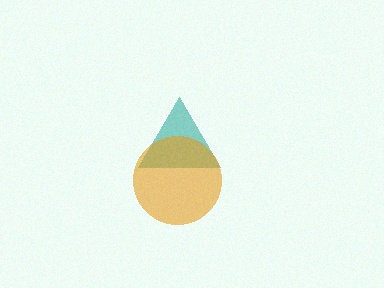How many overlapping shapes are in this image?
There are 2 overlapping shapes in the image.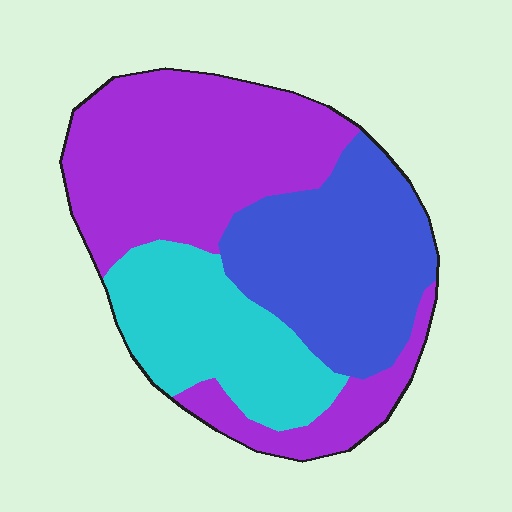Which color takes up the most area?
Purple, at roughly 45%.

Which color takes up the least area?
Cyan, at roughly 25%.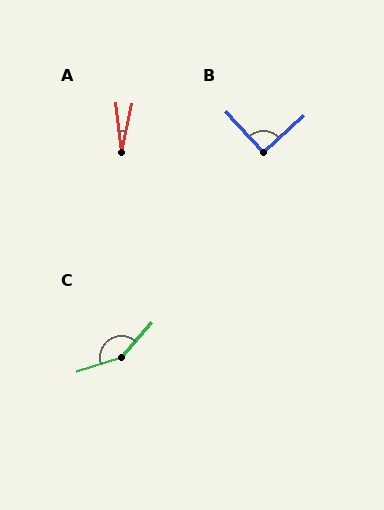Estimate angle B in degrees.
Approximately 91 degrees.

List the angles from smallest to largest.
A (18°), B (91°), C (149°).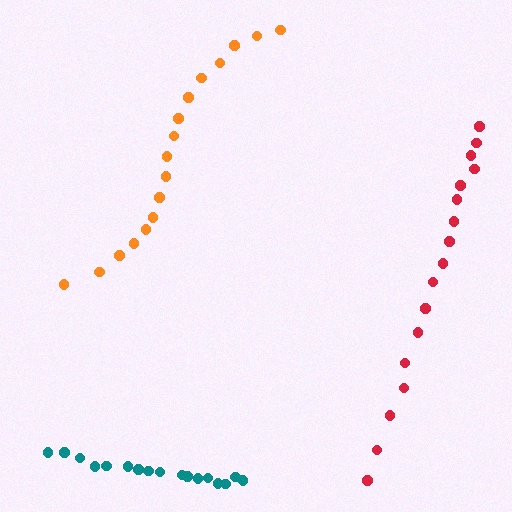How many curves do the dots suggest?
There are 3 distinct paths.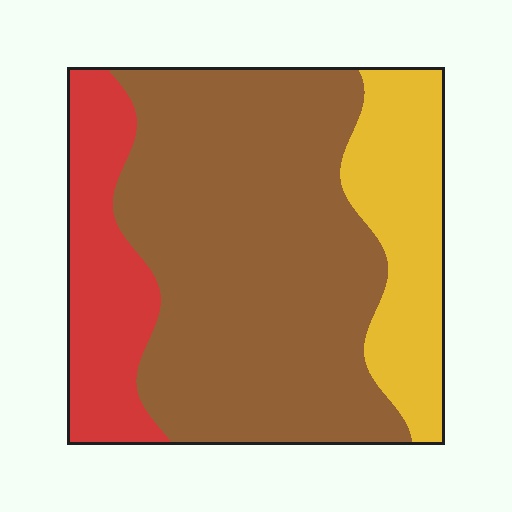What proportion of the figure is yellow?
Yellow takes up about one fifth (1/5) of the figure.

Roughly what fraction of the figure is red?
Red covers 19% of the figure.